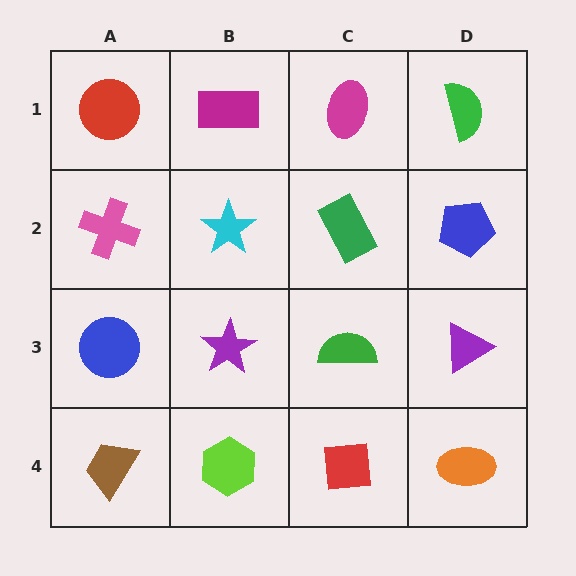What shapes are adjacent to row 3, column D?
A blue pentagon (row 2, column D), an orange ellipse (row 4, column D), a green semicircle (row 3, column C).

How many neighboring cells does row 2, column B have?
4.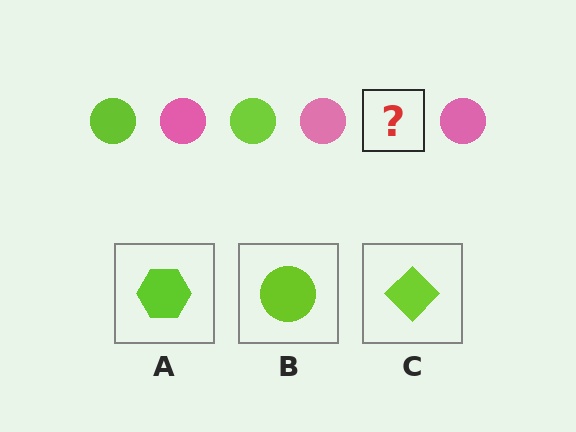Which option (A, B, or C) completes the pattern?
B.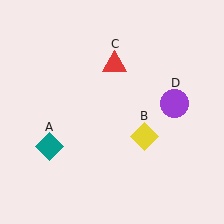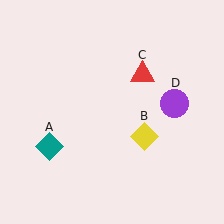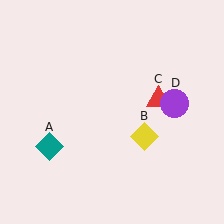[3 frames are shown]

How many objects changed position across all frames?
1 object changed position: red triangle (object C).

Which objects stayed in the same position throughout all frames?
Teal diamond (object A) and yellow diamond (object B) and purple circle (object D) remained stationary.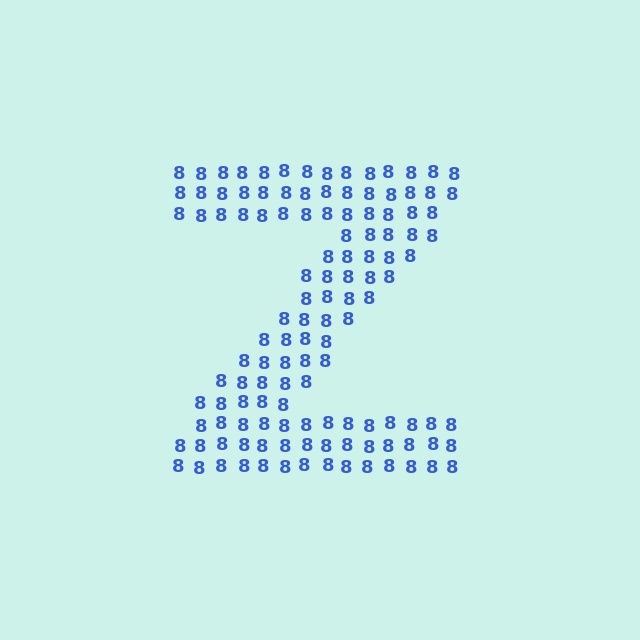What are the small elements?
The small elements are digit 8's.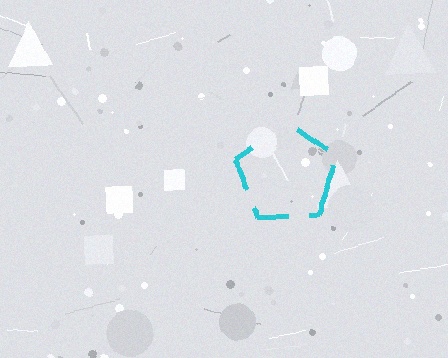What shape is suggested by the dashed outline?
The dashed outline suggests a pentagon.